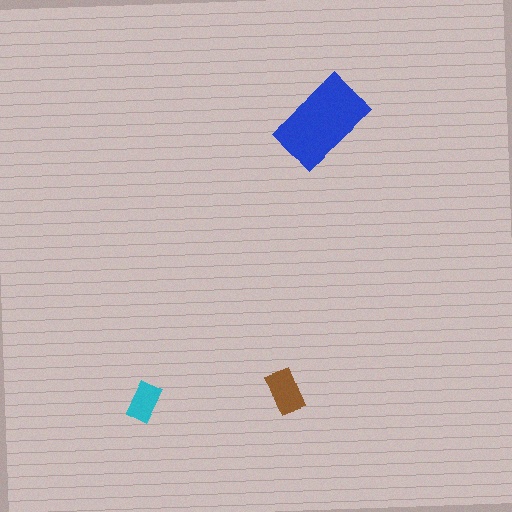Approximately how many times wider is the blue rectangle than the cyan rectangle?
About 2.5 times wider.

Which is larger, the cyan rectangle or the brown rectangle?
The brown one.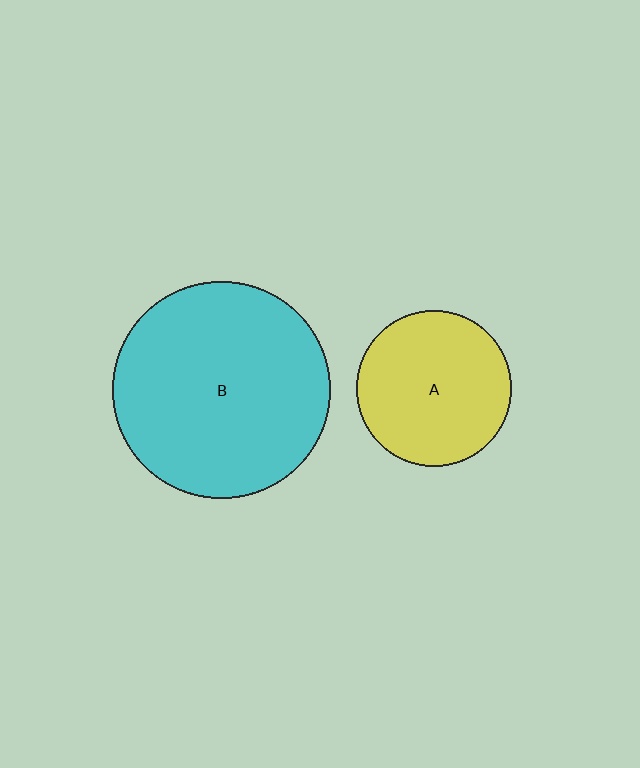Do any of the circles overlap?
No, none of the circles overlap.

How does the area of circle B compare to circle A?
Approximately 2.0 times.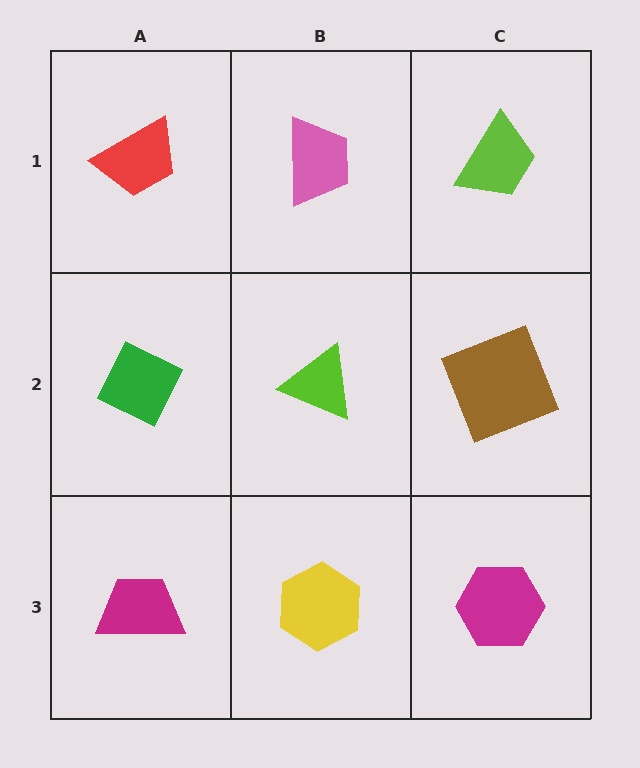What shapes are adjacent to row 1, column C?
A brown square (row 2, column C), a pink trapezoid (row 1, column B).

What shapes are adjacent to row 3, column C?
A brown square (row 2, column C), a yellow hexagon (row 3, column B).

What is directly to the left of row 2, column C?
A lime triangle.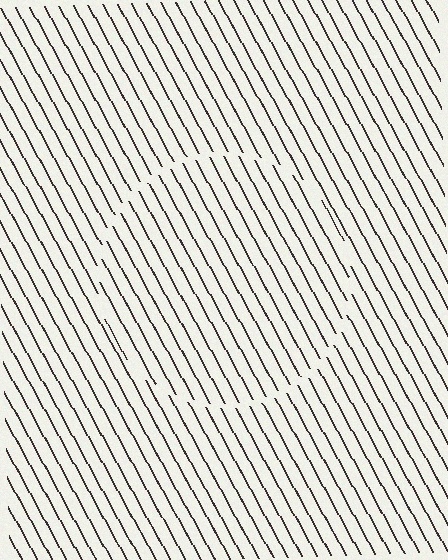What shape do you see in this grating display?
An illusory circle. The interior of the shape contains the same grating, shifted by half a period — the contour is defined by the phase discontinuity where line-ends from the inner and outer gratings abut.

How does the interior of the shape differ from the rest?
The interior of the shape contains the same grating, shifted by half a period — the contour is defined by the phase discontinuity where line-ends from the inner and outer gratings abut.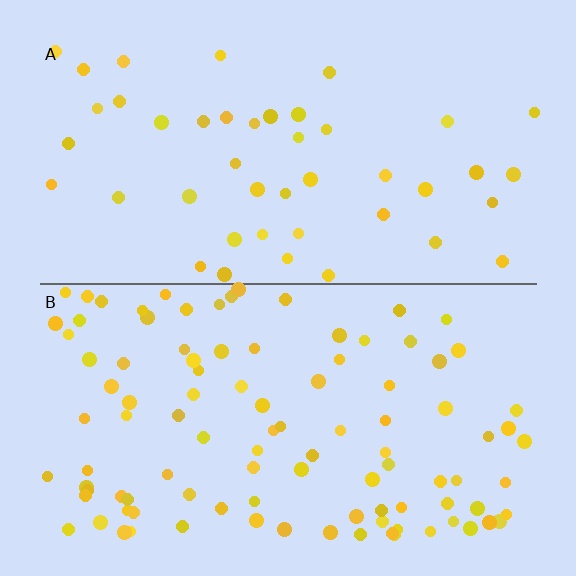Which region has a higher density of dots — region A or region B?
B (the bottom).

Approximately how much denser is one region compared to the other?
Approximately 2.3× — region B over region A.